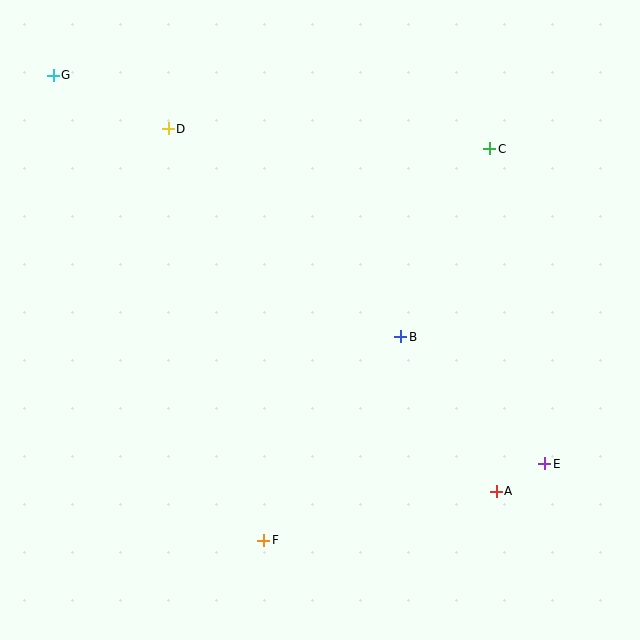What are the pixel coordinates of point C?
Point C is at (490, 149).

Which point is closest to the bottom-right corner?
Point E is closest to the bottom-right corner.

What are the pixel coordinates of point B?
Point B is at (401, 337).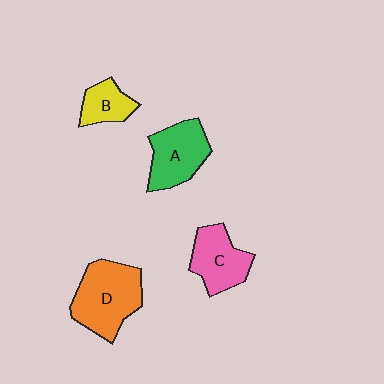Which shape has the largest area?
Shape D (orange).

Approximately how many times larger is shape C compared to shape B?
Approximately 1.6 times.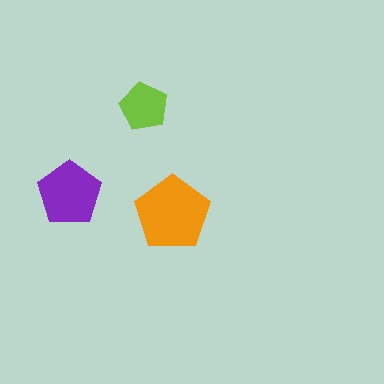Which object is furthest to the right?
The orange pentagon is rightmost.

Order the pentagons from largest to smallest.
the orange one, the purple one, the lime one.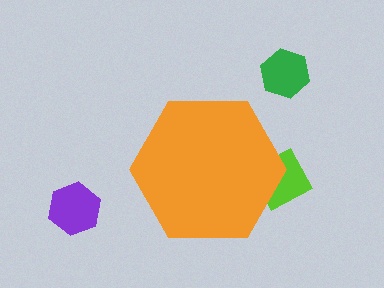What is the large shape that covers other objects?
An orange hexagon.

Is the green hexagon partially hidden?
No, the green hexagon is fully visible.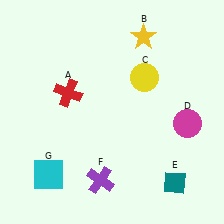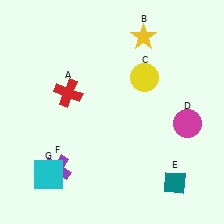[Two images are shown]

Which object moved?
The purple cross (F) moved left.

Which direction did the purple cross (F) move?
The purple cross (F) moved left.